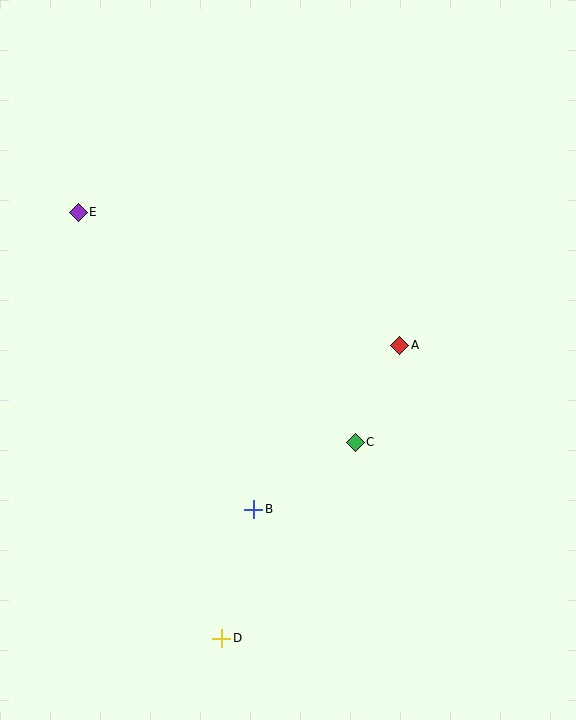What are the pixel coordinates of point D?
Point D is at (222, 638).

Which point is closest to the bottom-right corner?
Point C is closest to the bottom-right corner.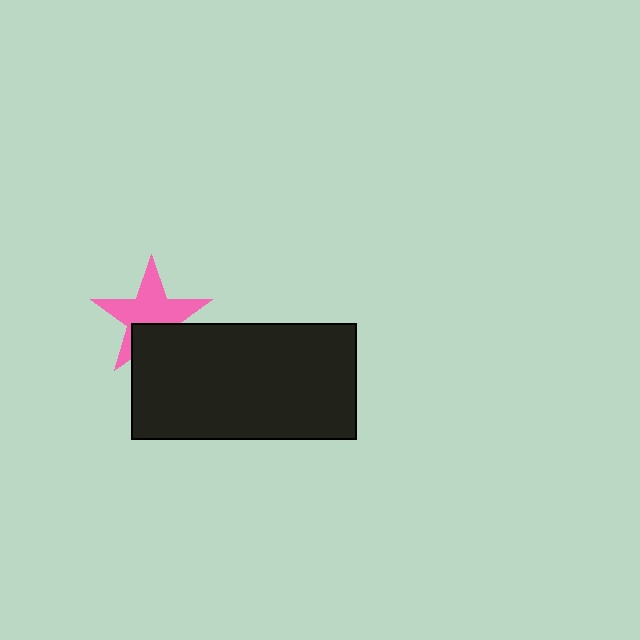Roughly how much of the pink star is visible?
Most of it is visible (roughly 68%).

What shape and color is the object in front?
The object in front is a black rectangle.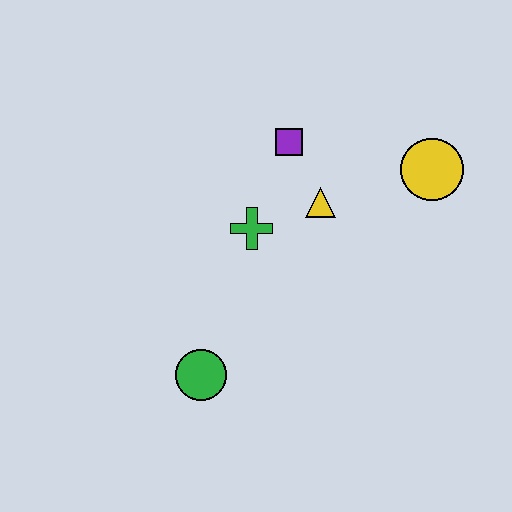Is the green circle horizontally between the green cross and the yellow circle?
No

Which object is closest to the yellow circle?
The yellow triangle is closest to the yellow circle.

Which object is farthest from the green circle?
The yellow circle is farthest from the green circle.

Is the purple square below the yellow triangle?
No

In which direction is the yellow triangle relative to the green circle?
The yellow triangle is above the green circle.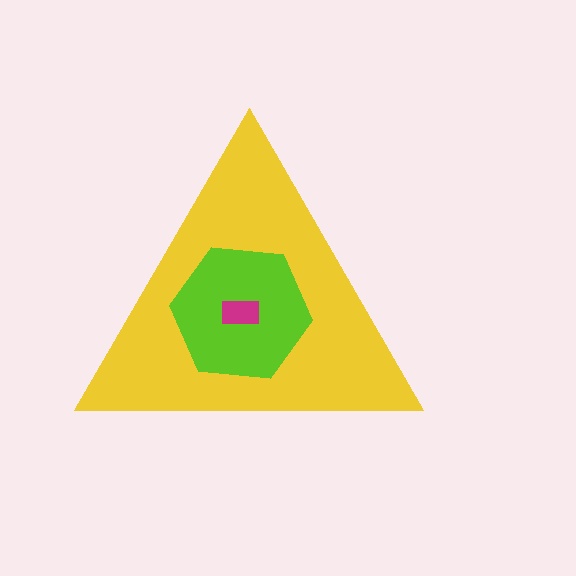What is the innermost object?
The magenta rectangle.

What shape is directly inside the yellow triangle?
The lime hexagon.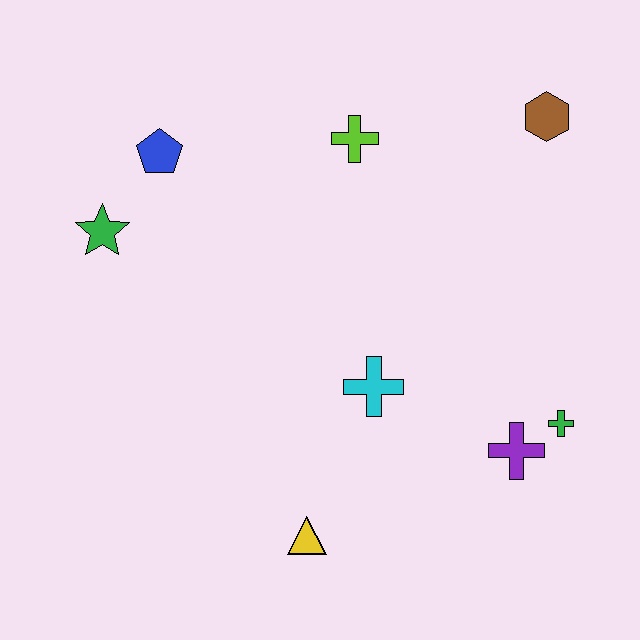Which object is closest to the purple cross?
The green cross is closest to the purple cross.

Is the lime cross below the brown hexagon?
Yes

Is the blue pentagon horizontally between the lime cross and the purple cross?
No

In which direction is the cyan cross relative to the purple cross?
The cyan cross is to the left of the purple cross.